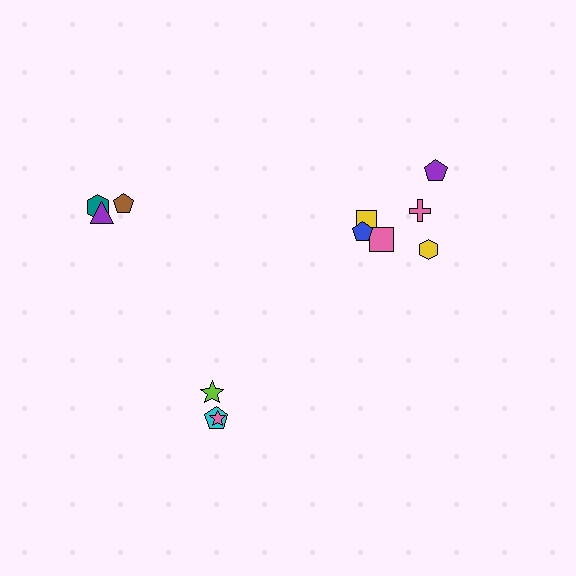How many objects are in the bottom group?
There are 3 objects.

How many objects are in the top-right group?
There are 6 objects.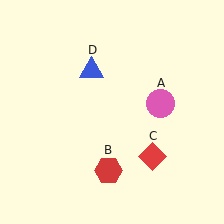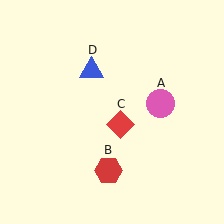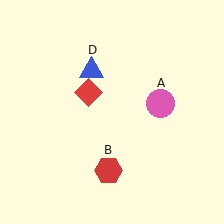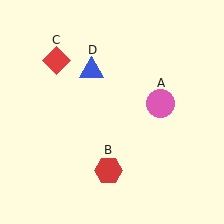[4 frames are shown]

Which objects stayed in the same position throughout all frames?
Pink circle (object A) and red hexagon (object B) and blue triangle (object D) remained stationary.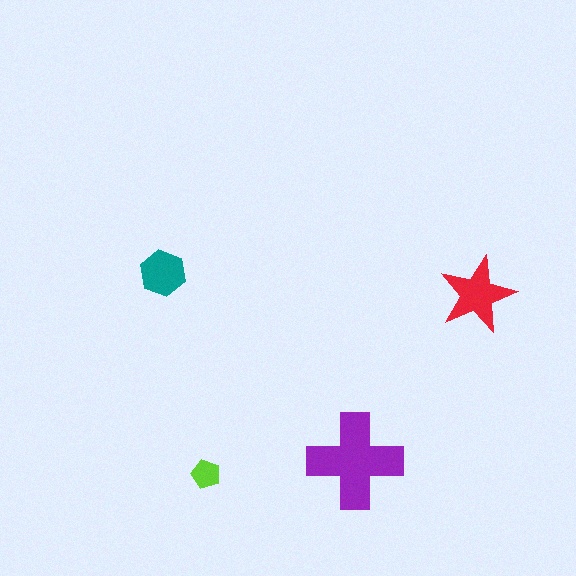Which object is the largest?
The purple cross.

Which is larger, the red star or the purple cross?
The purple cross.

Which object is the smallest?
The lime pentagon.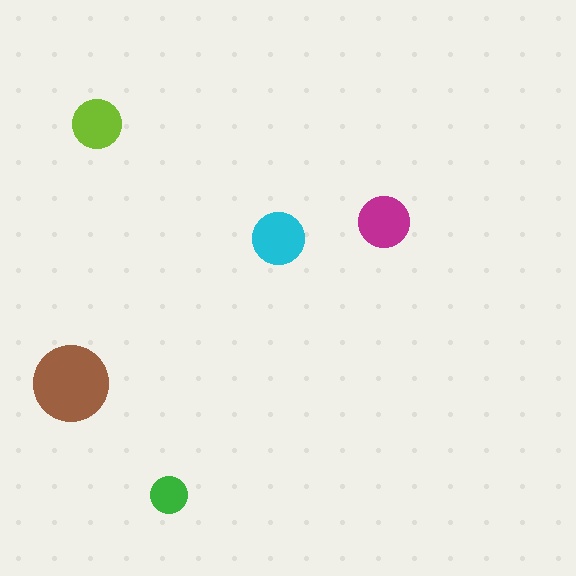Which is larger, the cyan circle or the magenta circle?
The cyan one.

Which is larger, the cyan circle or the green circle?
The cyan one.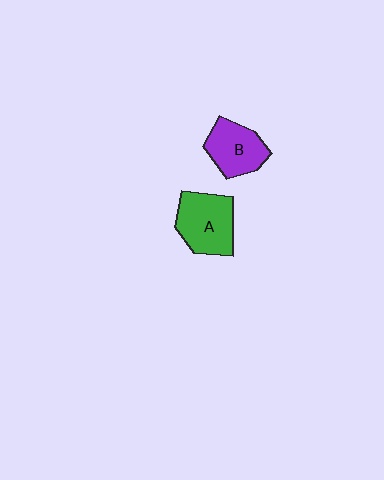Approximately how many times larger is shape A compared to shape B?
Approximately 1.2 times.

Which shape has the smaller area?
Shape B (purple).